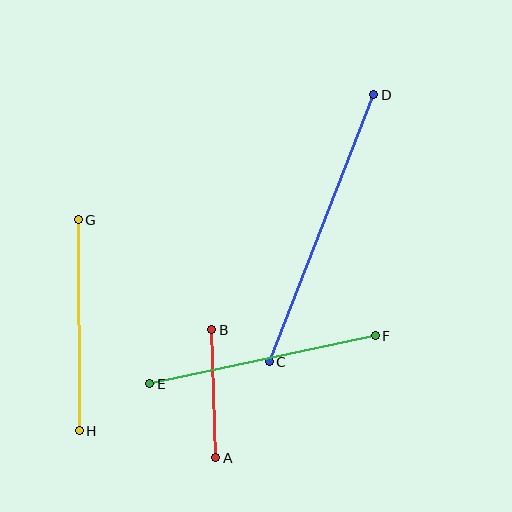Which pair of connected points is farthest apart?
Points C and D are farthest apart.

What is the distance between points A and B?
The distance is approximately 128 pixels.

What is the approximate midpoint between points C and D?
The midpoint is at approximately (322, 228) pixels.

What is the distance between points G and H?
The distance is approximately 211 pixels.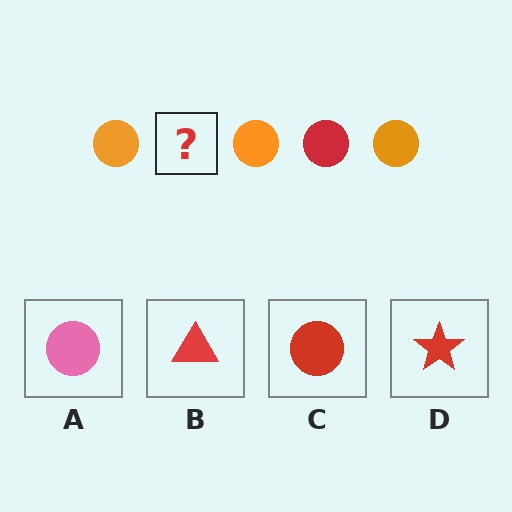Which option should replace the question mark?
Option C.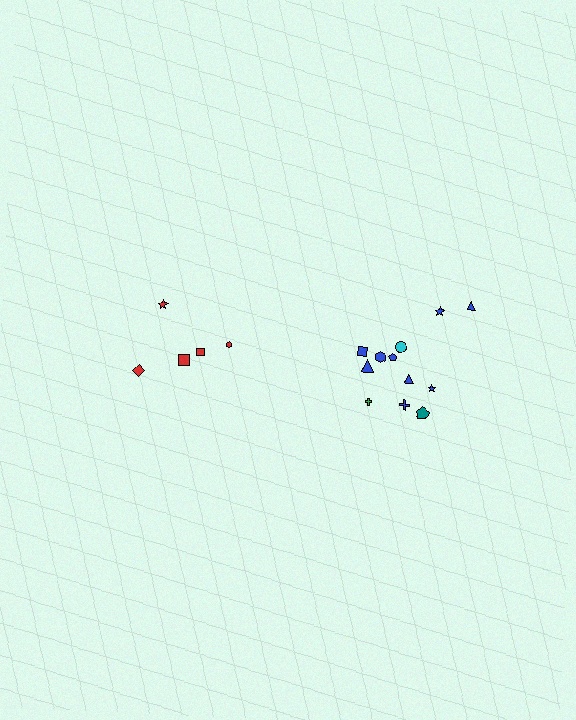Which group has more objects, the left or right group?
The right group.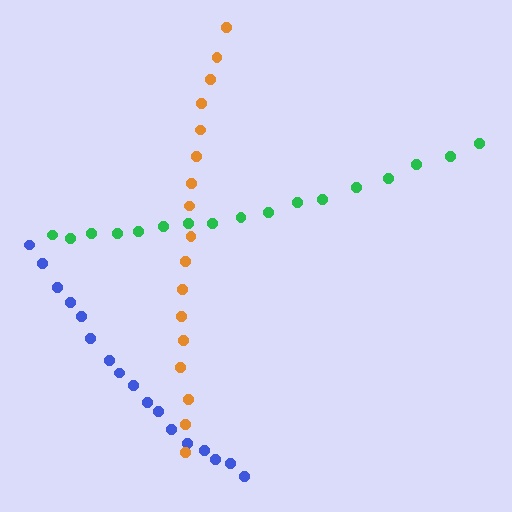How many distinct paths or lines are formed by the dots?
There are 3 distinct paths.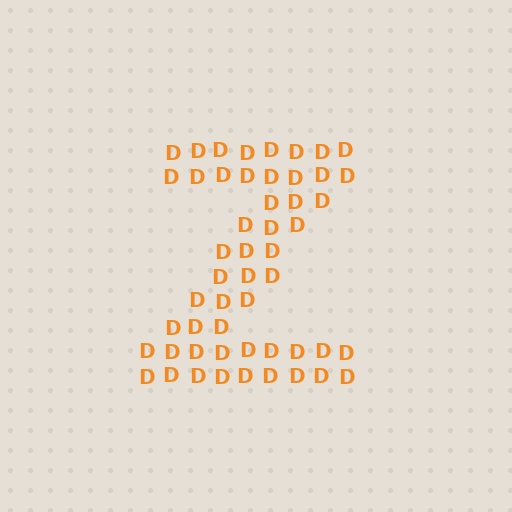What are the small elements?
The small elements are letter D's.